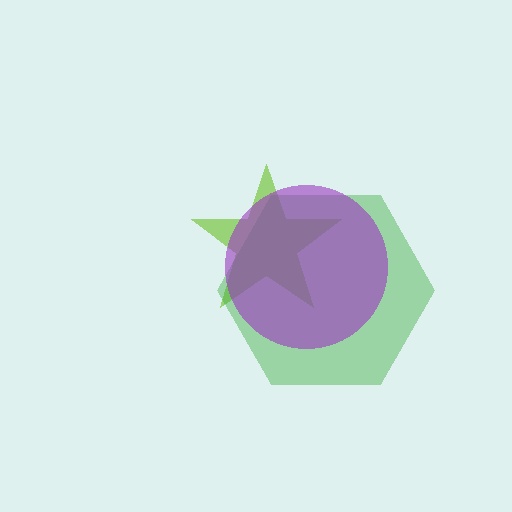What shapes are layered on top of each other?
The layered shapes are: a lime star, a green hexagon, a purple circle.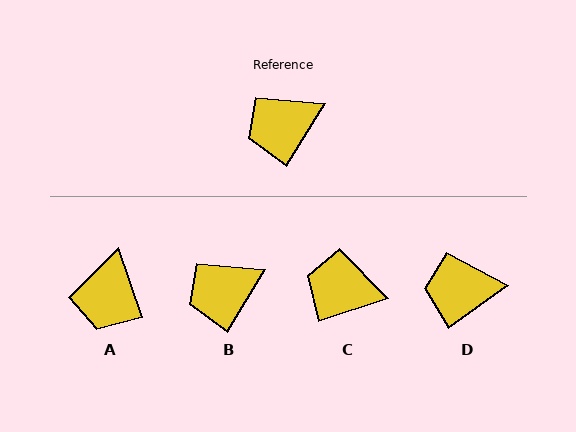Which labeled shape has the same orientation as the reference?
B.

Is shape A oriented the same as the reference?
No, it is off by about 51 degrees.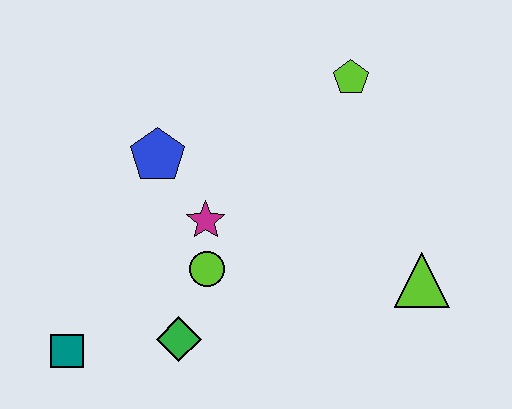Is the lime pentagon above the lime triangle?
Yes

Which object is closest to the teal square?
The green diamond is closest to the teal square.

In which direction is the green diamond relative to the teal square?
The green diamond is to the right of the teal square.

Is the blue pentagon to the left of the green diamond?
Yes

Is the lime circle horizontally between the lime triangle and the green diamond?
Yes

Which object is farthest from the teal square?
The lime pentagon is farthest from the teal square.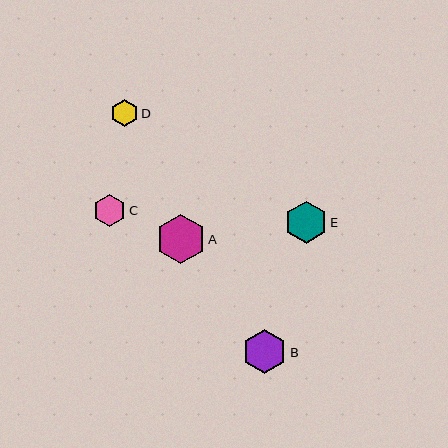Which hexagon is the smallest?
Hexagon D is the smallest with a size of approximately 27 pixels.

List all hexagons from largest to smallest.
From largest to smallest: A, B, E, C, D.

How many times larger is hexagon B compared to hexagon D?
Hexagon B is approximately 1.7 times the size of hexagon D.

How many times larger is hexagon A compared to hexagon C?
Hexagon A is approximately 1.5 times the size of hexagon C.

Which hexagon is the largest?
Hexagon A is the largest with a size of approximately 49 pixels.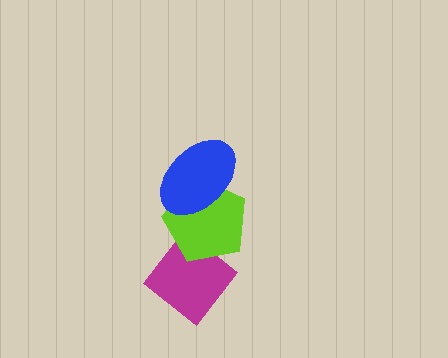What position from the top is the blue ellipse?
The blue ellipse is 1st from the top.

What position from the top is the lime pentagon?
The lime pentagon is 2nd from the top.